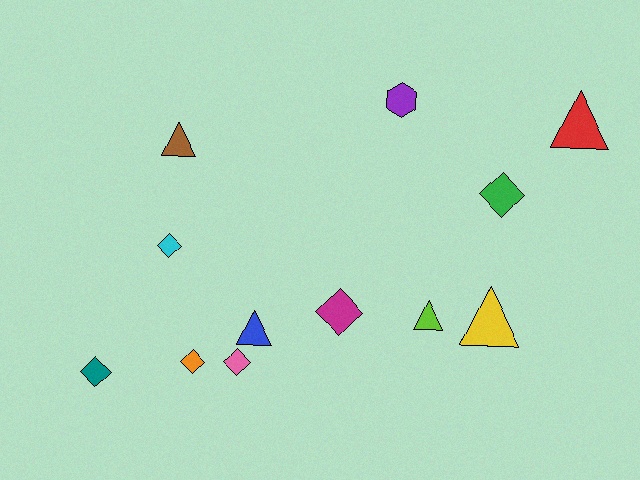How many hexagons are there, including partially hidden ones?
There is 1 hexagon.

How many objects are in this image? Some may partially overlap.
There are 12 objects.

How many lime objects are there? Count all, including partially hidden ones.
There is 1 lime object.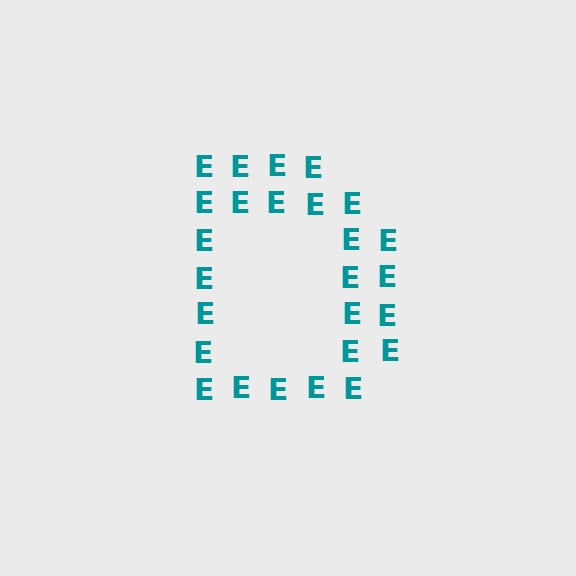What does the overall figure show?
The overall figure shows the letter D.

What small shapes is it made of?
It is made of small letter E's.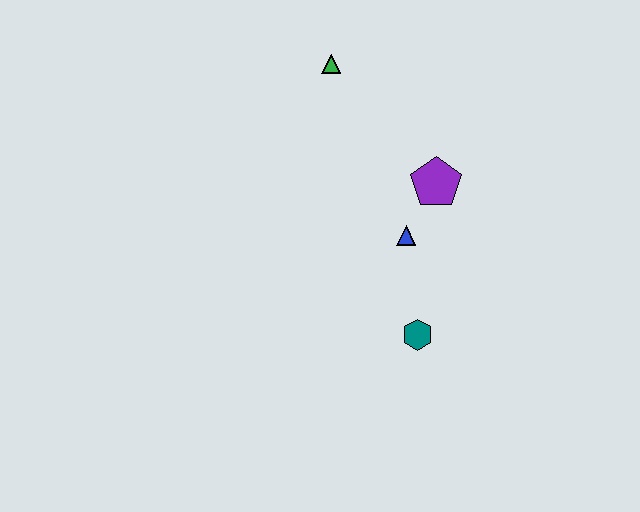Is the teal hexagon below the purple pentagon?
Yes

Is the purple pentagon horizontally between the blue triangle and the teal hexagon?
No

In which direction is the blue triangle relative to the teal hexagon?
The blue triangle is above the teal hexagon.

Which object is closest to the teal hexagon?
The blue triangle is closest to the teal hexagon.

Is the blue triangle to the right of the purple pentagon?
No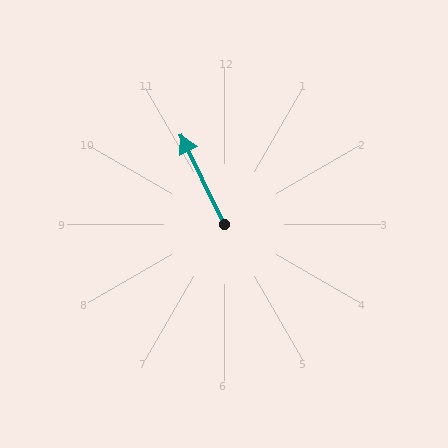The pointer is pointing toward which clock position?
Roughly 11 o'clock.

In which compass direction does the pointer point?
Northwest.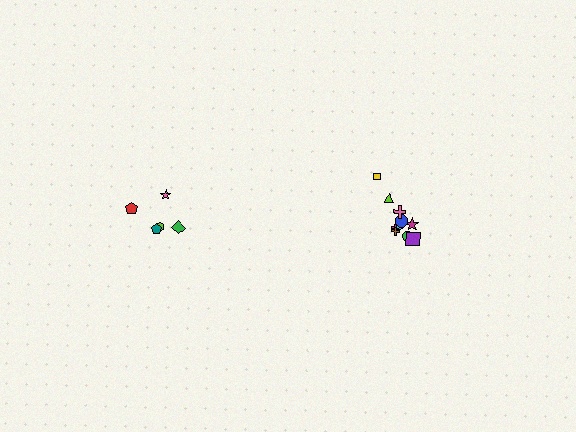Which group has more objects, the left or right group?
The right group.